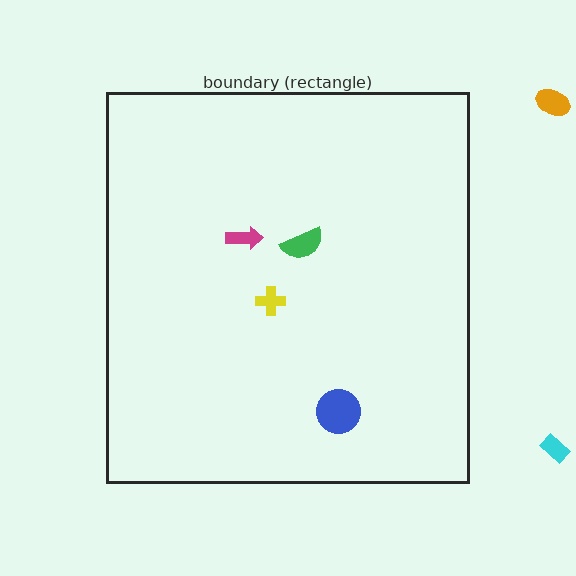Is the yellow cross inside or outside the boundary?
Inside.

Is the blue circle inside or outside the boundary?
Inside.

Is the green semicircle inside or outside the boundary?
Inside.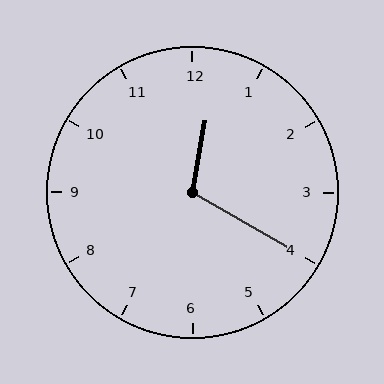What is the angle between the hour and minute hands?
Approximately 110 degrees.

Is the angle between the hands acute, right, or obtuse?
It is obtuse.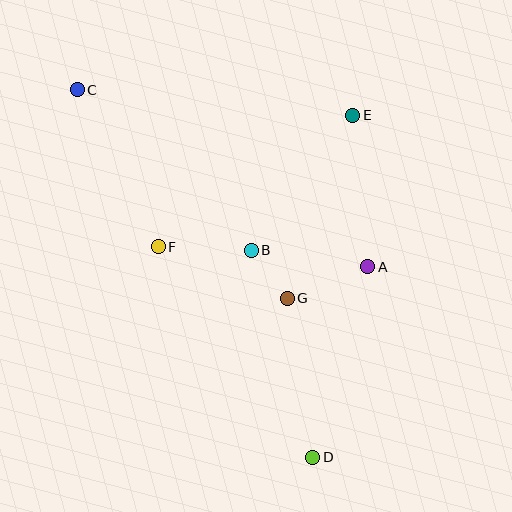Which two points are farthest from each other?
Points C and D are farthest from each other.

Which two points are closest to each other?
Points B and G are closest to each other.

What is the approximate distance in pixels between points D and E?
The distance between D and E is approximately 344 pixels.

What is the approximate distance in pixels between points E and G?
The distance between E and G is approximately 195 pixels.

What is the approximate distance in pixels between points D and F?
The distance between D and F is approximately 261 pixels.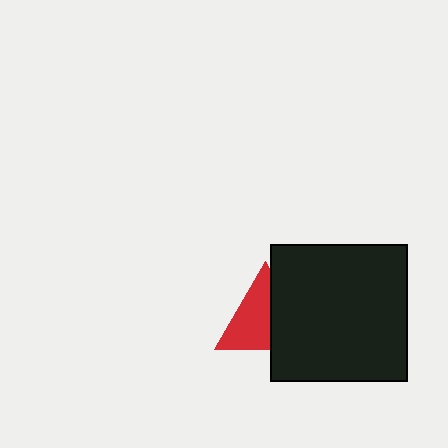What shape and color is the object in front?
The object in front is a black square.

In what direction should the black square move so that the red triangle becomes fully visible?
The black square should move right. That is the shortest direction to clear the overlap and leave the red triangle fully visible.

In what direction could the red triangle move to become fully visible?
The red triangle could move left. That would shift it out from behind the black square entirely.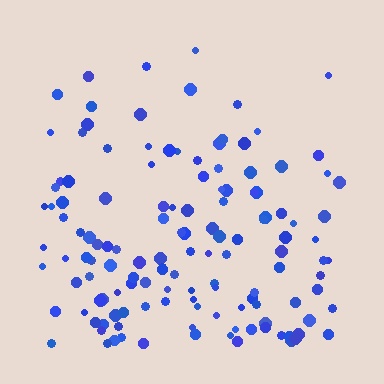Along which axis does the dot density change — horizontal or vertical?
Vertical.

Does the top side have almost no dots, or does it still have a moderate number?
Still a moderate number, just noticeably fewer than the bottom.